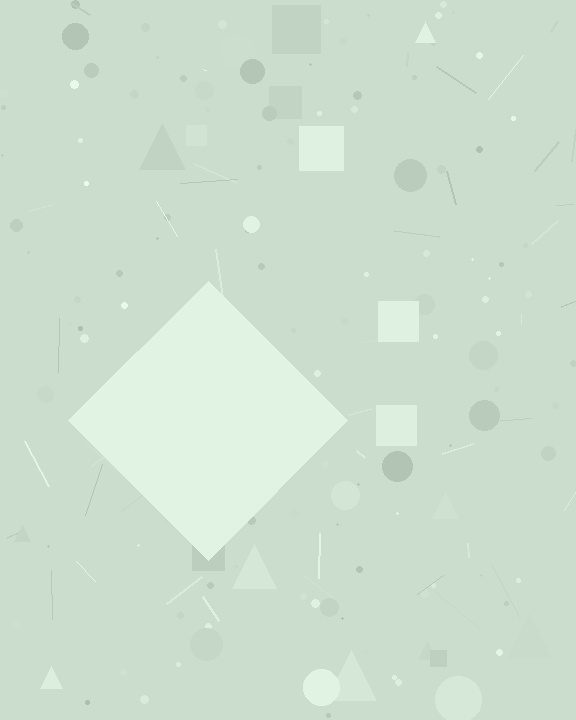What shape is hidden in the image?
A diamond is hidden in the image.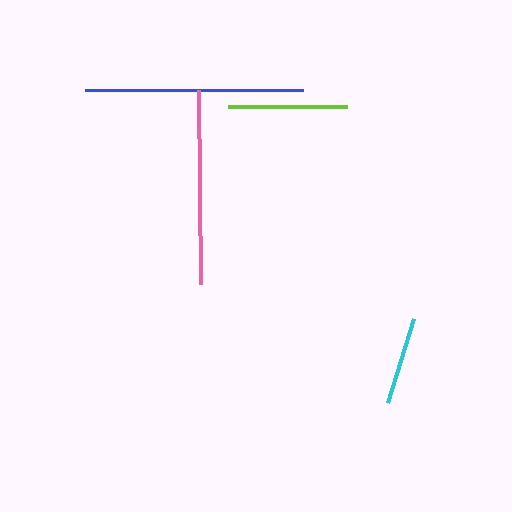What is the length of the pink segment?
The pink segment is approximately 194 pixels long.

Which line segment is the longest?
The blue line is the longest at approximately 218 pixels.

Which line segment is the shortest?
The cyan line is the shortest at approximately 88 pixels.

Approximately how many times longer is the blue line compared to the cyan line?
The blue line is approximately 2.5 times the length of the cyan line.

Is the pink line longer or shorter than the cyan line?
The pink line is longer than the cyan line.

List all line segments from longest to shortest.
From longest to shortest: blue, pink, lime, cyan.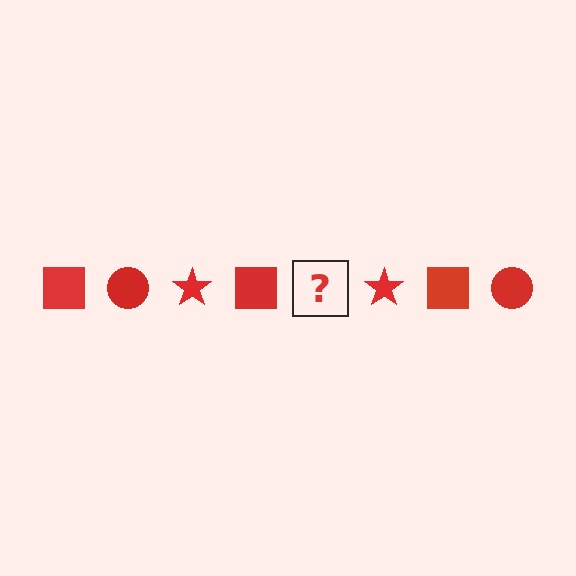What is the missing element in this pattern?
The missing element is a red circle.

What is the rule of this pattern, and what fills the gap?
The rule is that the pattern cycles through square, circle, star shapes in red. The gap should be filled with a red circle.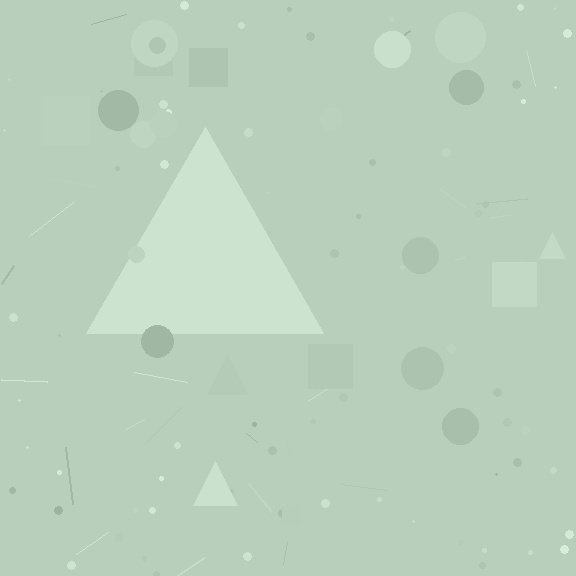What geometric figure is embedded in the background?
A triangle is embedded in the background.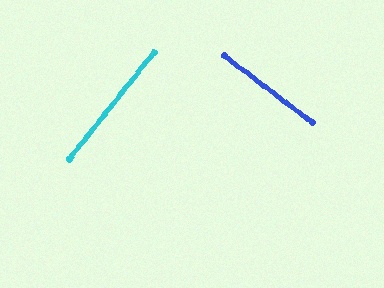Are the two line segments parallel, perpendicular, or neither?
Perpendicular — they meet at approximately 88°.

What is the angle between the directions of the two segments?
Approximately 88 degrees.